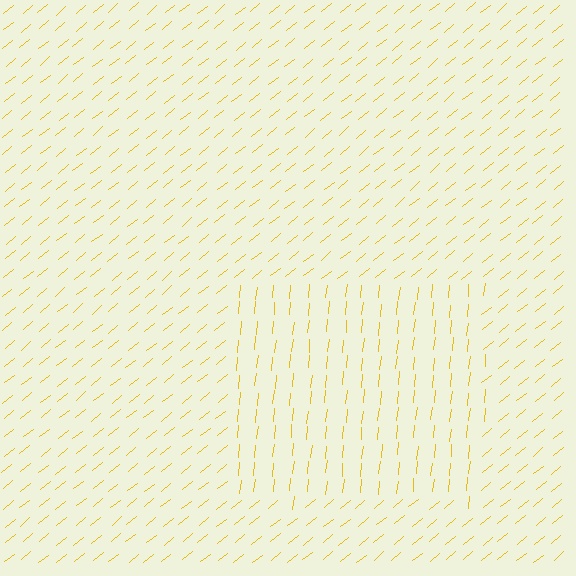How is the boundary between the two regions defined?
The boundary is defined purely by a change in line orientation (approximately 45 degrees difference). All lines are the same color and thickness.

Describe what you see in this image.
The image is filled with small yellow line segments. A rectangle region in the image has lines oriented differently from the surrounding lines, creating a visible texture boundary.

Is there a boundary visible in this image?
Yes, there is a texture boundary formed by a change in line orientation.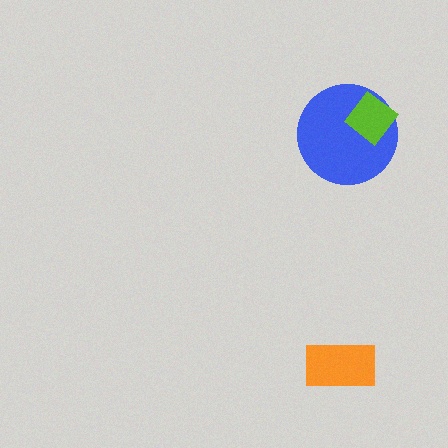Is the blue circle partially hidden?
Yes, it is partially covered by another shape.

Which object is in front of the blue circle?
The lime diamond is in front of the blue circle.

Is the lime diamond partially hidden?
No, no other shape covers it.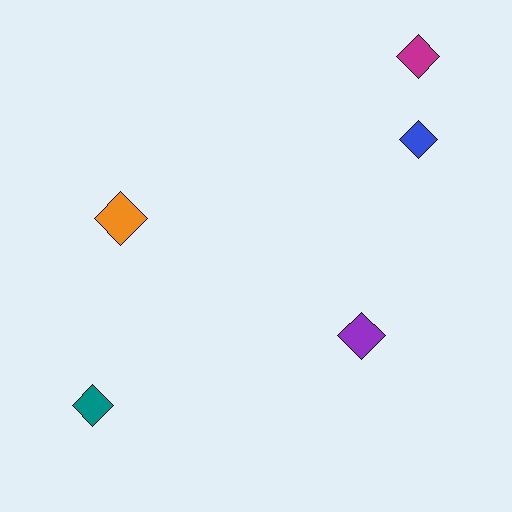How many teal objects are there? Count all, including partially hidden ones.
There is 1 teal object.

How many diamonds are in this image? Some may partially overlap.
There are 5 diamonds.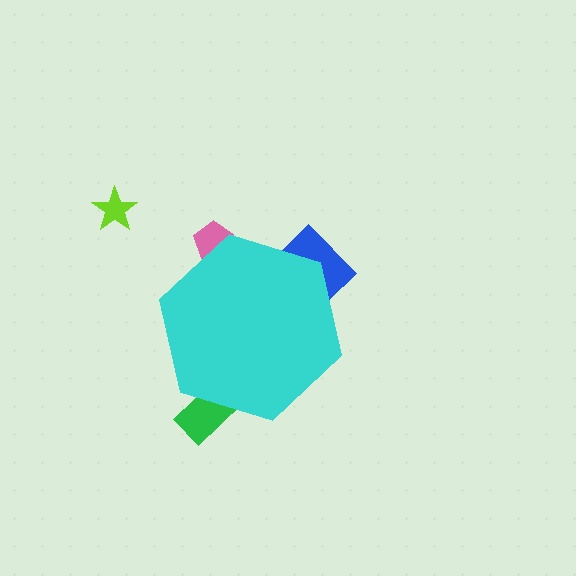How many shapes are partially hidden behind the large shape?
3 shapes are partially hidden.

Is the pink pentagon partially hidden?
Yes, the pink pentagon is partially hidden behind the cyan hexagon.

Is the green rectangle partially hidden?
Yes, the green rectangle is partially hidden behind the cyan hexagon.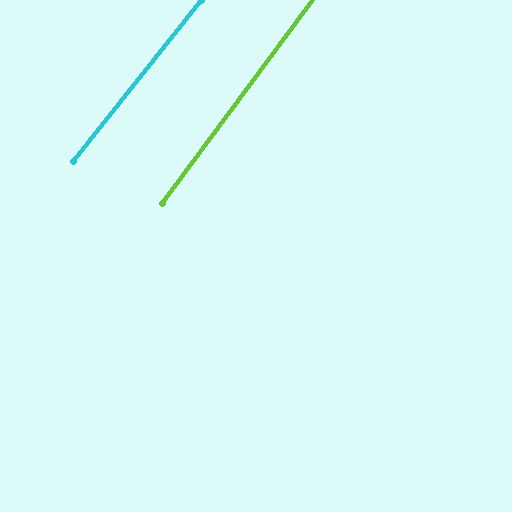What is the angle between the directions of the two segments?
Approximately 2 degrees.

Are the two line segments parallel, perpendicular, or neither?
Parallel — their directions differ by only 2.0°.